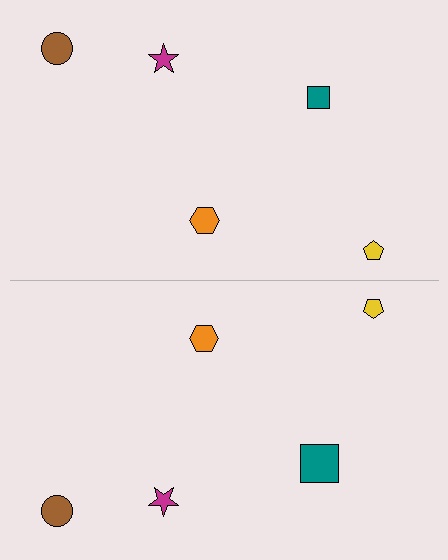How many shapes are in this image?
There are 10 shapes in this image.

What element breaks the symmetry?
The teal square on the bottom side has a different size than its mirror counterpart.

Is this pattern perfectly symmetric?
No, the pattern is not perfectly symmetric. The teal square on the bottom side has a different size than its mirror counterpart.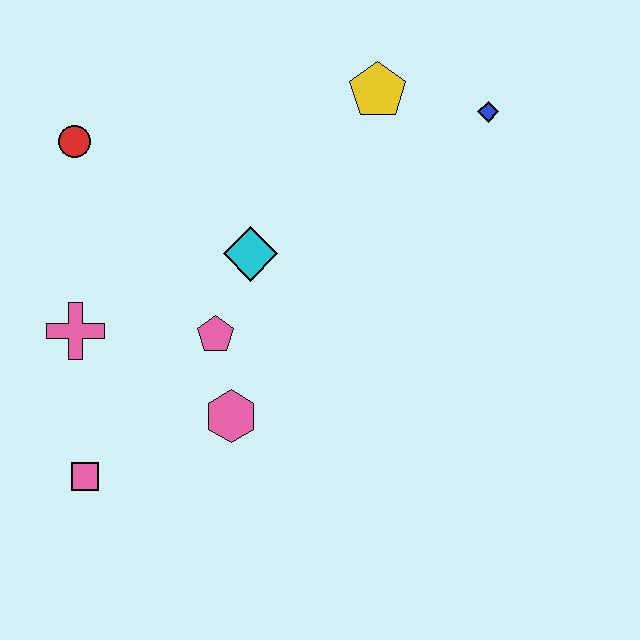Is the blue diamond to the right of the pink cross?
Yes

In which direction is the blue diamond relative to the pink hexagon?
The blue diamond is above the pink hexagon.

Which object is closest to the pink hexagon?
The pink pentagon is closest to the pink hexagon.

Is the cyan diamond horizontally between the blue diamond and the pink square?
Yes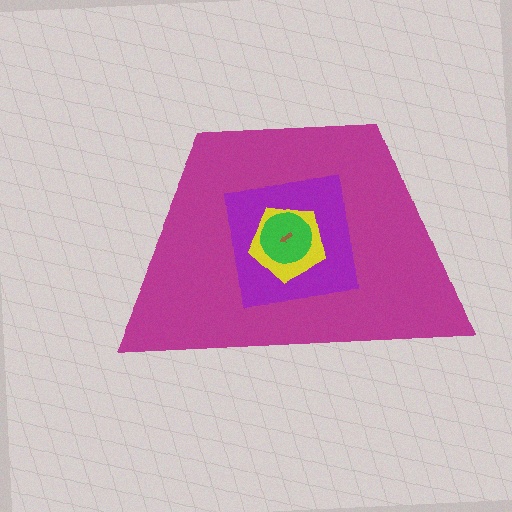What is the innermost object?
The brown arrow.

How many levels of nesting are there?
5.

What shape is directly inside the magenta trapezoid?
The purple square.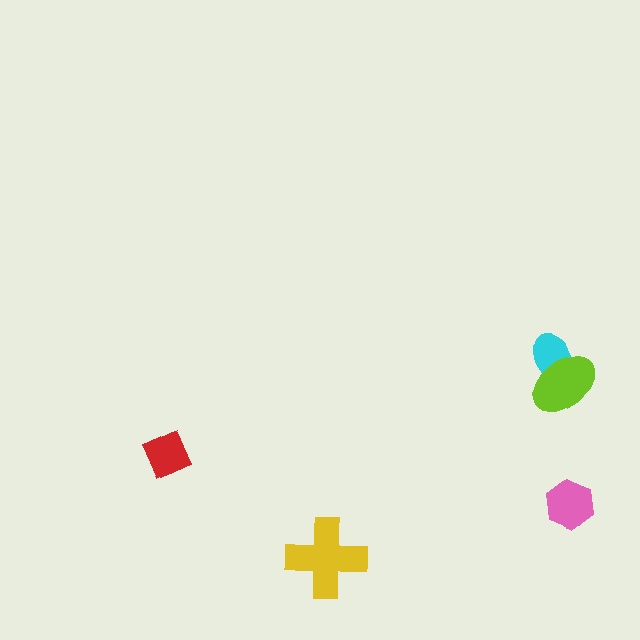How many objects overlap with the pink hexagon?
0 objects overlap with the pink hexagon.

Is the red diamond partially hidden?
No, no other shape covers it.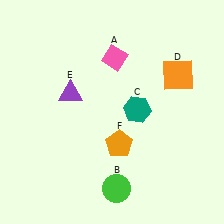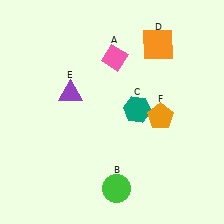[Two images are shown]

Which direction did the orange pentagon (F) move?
The orange pentagon (F) moved right.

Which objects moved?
The objects that moved are: the orange square (D), the orange pentagon (F).